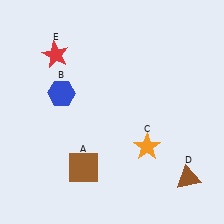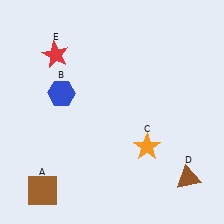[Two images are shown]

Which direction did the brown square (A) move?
The brown square (A) moved left.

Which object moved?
The brown square (A) moved left.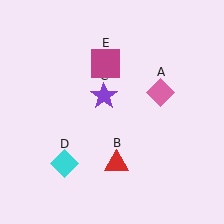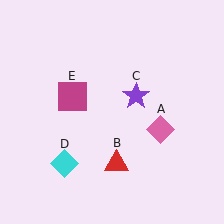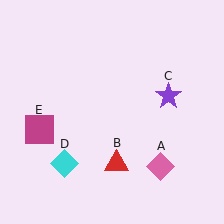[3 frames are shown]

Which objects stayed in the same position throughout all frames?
Red triangle (object B) and cyan diamond (object D) remained stationary.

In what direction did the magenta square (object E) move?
The magenta square (object E) moved down and to the left.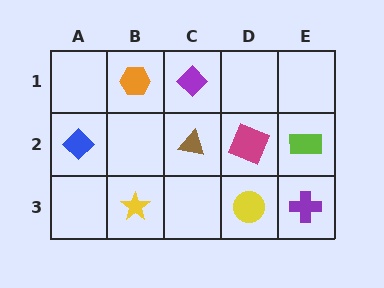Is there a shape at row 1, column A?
No, that cell is empty.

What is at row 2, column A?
A blue diamond.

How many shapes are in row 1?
2 shapes.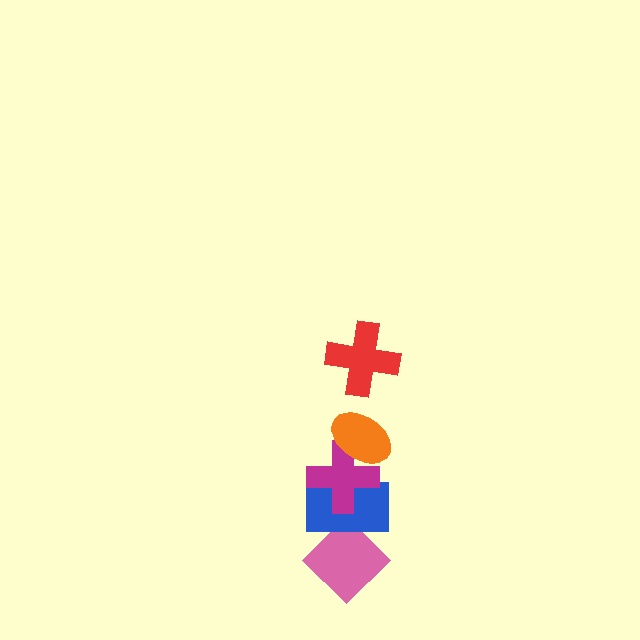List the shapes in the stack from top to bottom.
From top to bottom: the red cross, the orange ellipse, the magenta cross, the blue rectangle, the pink diamond.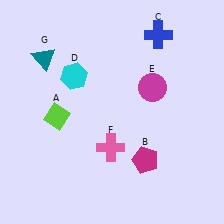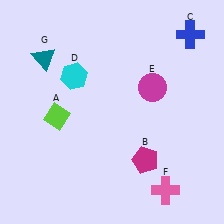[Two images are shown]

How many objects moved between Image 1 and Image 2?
2 objects moved between the two images.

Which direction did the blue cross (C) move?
The blue cross (C) moved right.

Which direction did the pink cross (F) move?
The pink cross (F) moved right.